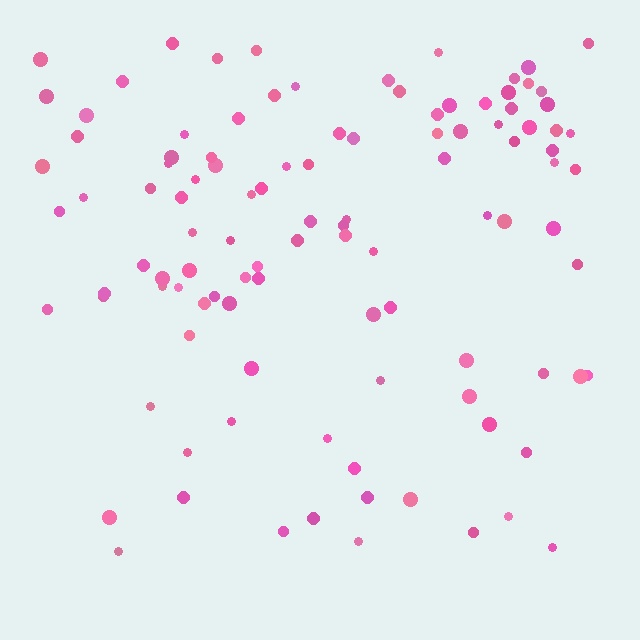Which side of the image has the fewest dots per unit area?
The bottom.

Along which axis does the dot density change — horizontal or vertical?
Vertical.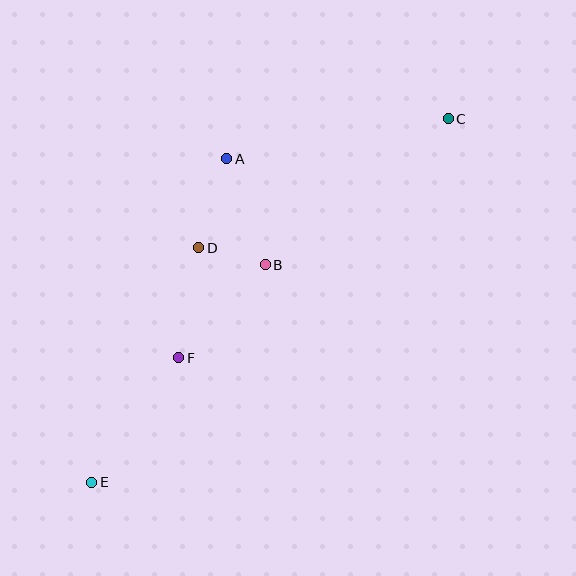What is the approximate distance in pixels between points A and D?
The distance between A and D is approximately 93 pixels.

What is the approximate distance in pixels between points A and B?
The distance between A and B is approximately 113 pixels.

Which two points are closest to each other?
Points B and D are closest to each other.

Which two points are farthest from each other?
Points C and E are farthest from each other.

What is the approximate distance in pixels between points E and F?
The distance between E and F is approximately 152 pixels.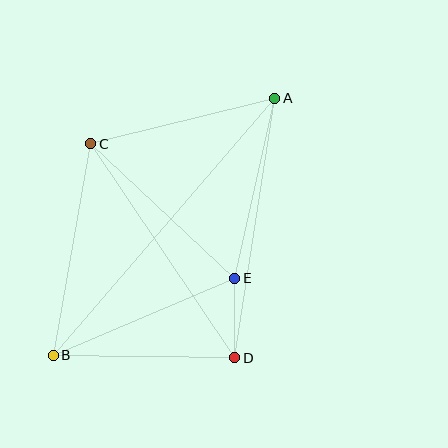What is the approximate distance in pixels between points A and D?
The distance between A and D is approximately 262 pixels.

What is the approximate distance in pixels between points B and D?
The distance between B and D is approximately 182 pixels.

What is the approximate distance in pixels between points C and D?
The distance between C and D is approximately 257 pixels.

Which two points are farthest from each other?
Points A and B are farthest from each other.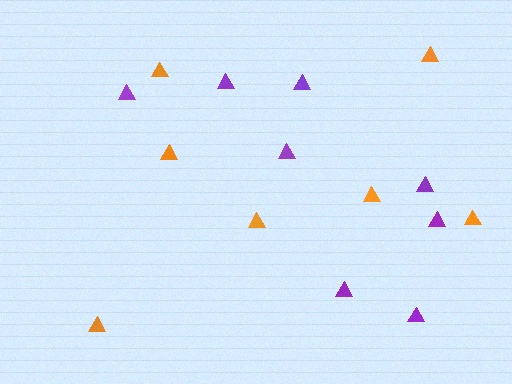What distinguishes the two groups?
There are 2 groups: one group of purple triangles (8) and one group of orange triangles (7).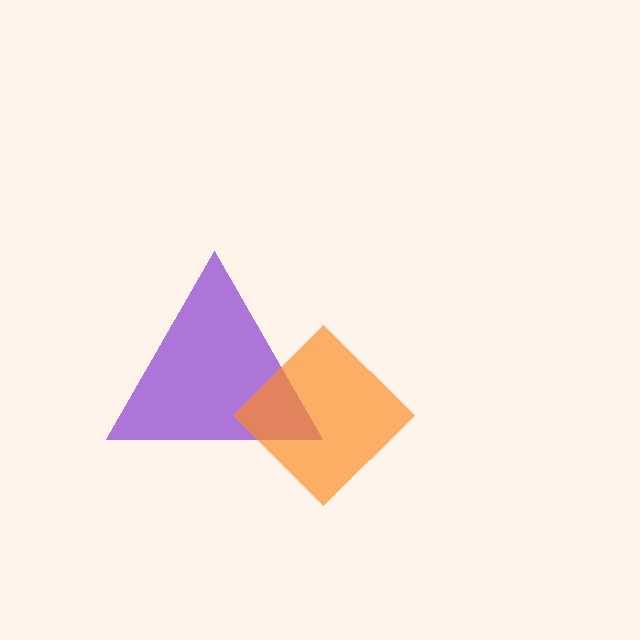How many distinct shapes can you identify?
There are 2 distinct shapes: a purple triangle, an orange diamond.